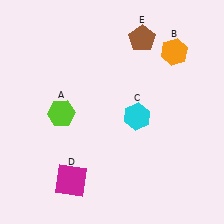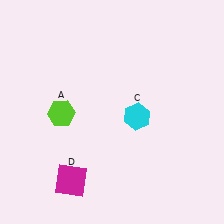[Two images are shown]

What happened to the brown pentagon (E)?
The brown pentagon (E) was removed in Image 2. It was in the top-right area of Image 1.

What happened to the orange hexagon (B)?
The orange hexagon (B) was removed in Image 2. It was in the top-right area of Image 1.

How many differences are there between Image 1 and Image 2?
There are 2 differences between the two images.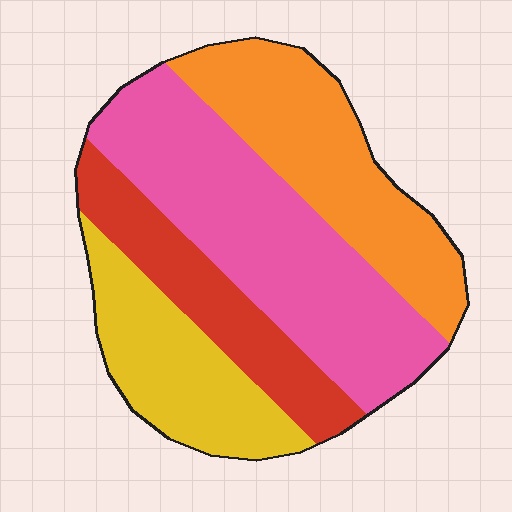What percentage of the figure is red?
Red covers around 15% of the figure.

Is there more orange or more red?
Orange.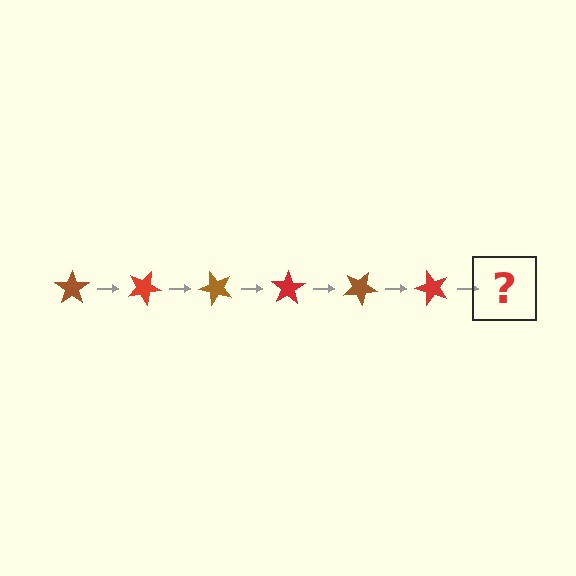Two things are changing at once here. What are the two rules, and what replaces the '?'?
The two rules are that it rotates 25 degrees each step and the color cycles through brown and red. The '?' should be a brown star, rotated 150 degrees from the start.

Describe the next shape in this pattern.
It should be a brown star, rotated 150 degrees from the start.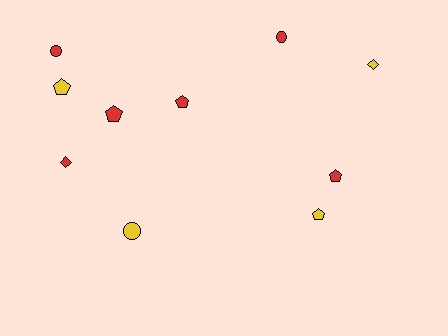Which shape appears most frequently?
Pentagon, with 5 objects.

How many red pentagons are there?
There are 3 red pentagons.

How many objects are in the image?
There are 10 objects.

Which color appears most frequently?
Red, with 6 objects.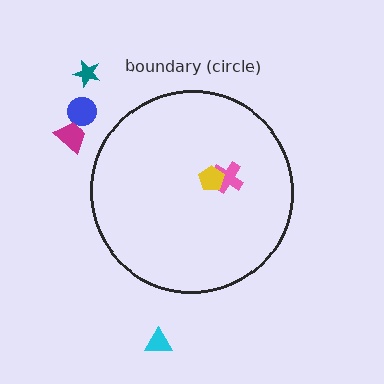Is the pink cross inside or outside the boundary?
Inside.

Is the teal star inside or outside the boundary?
Outside.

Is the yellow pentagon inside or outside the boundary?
Inside.